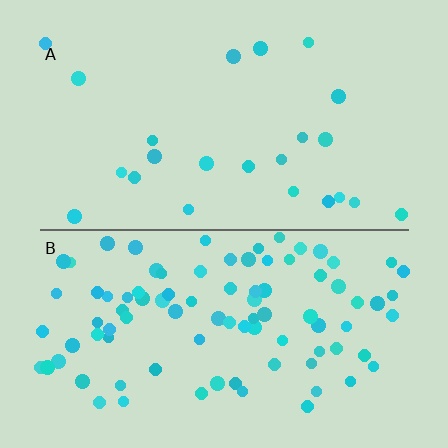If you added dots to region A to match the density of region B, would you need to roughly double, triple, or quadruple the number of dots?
Approximately quadruple.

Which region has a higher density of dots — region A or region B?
B (the bottom).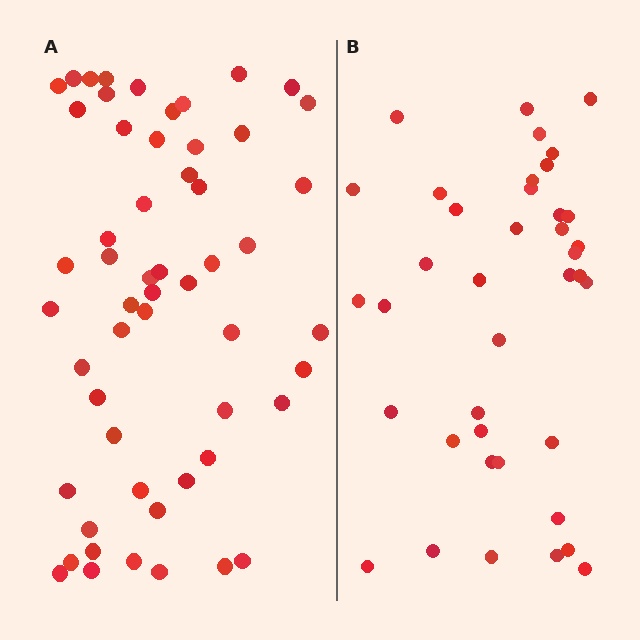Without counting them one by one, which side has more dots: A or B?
Region A (the left region) has more dots.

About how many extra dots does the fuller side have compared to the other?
Region A has approximately 15 more dots than region B.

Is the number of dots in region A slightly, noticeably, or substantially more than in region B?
Region A has noticeably more, but not dramatically so. The ratio is roughly 1.4 to 1.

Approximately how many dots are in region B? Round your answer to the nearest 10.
About 40 dots. (The exact count is 39, which rounds to 40.)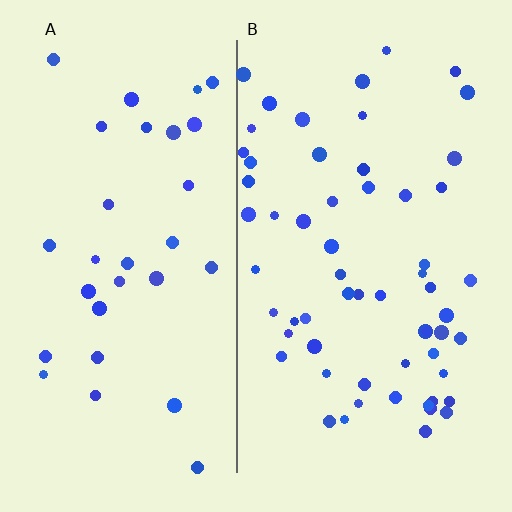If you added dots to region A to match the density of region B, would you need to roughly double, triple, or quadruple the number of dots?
Approximately double.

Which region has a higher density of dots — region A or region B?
B (the right).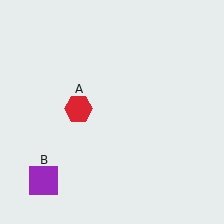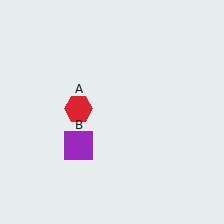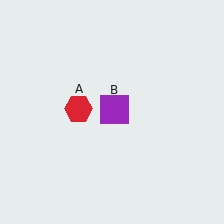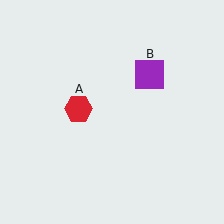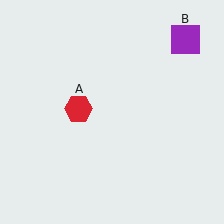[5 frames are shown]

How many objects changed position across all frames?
1 object changed position: purple square (object B).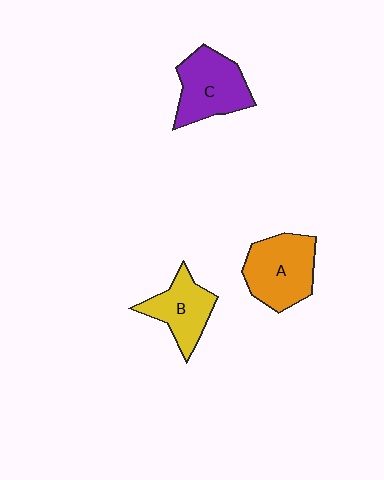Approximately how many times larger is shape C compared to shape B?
Approximately 1.2 times.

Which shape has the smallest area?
Shape B (yellow).